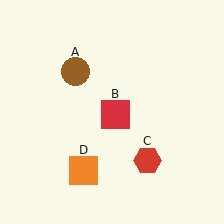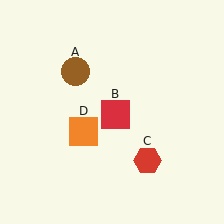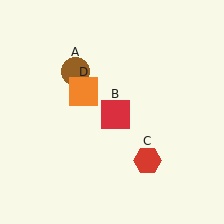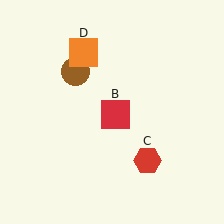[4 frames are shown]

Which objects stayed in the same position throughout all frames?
Brown circle (object A) and red square (object B) and red hexagon (object C) remained stationary.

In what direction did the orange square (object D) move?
The orange square (object D) moved up.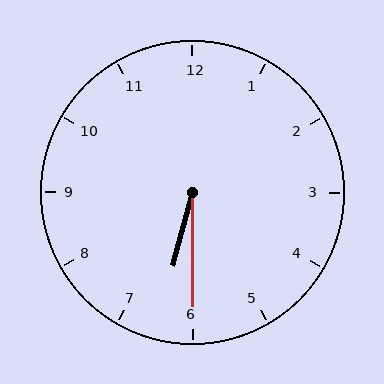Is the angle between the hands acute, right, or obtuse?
It is acute.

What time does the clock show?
6:30.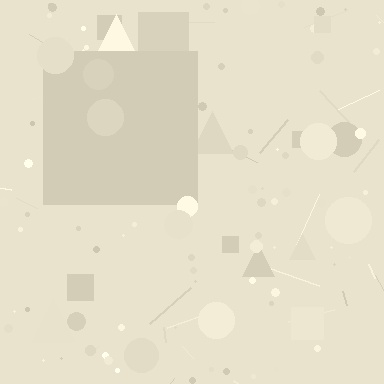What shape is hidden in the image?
A square is hidden in the image.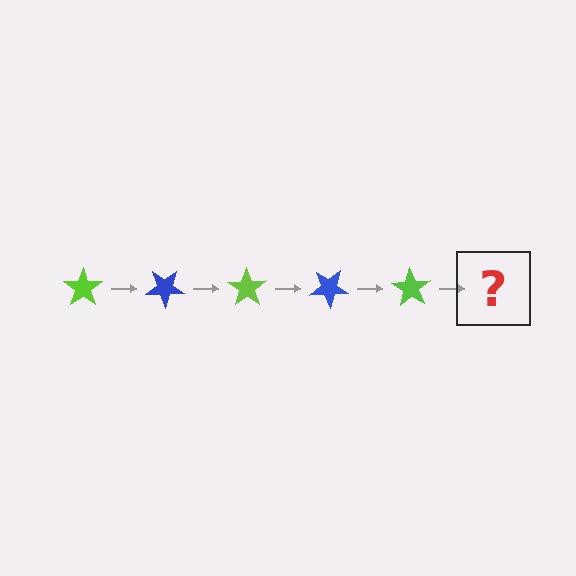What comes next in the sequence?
The next element should be a blue star, rotated 175 degrees from the start.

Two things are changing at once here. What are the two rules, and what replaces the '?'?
The two rules are that it rotates 35 degrees each step and the color cycles through lime and blue. The '?' should be a blue star, rotated 175 degrees from the start.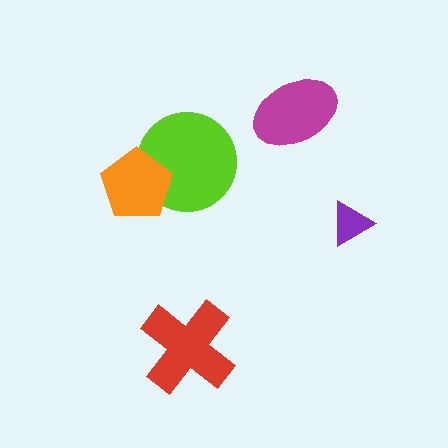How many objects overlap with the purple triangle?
0 objects overlap with the purple triangle.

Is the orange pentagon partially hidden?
No, no other shape covers it.